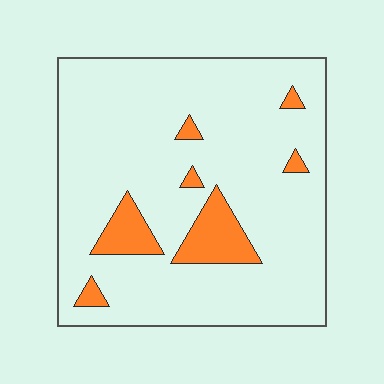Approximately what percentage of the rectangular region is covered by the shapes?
Approximately 10%.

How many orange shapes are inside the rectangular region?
7.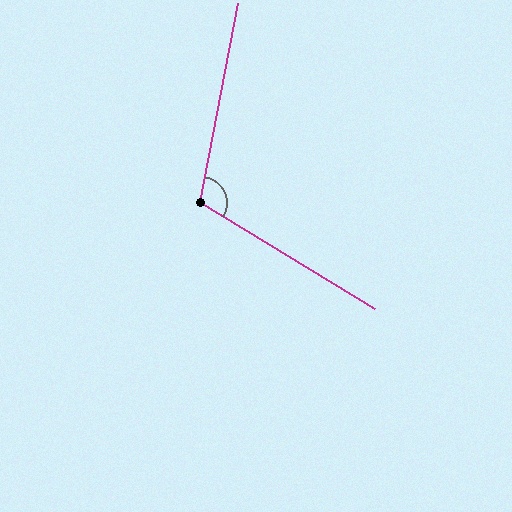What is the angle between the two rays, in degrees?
Approximately 111 degrees.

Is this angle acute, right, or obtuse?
It is obtuse.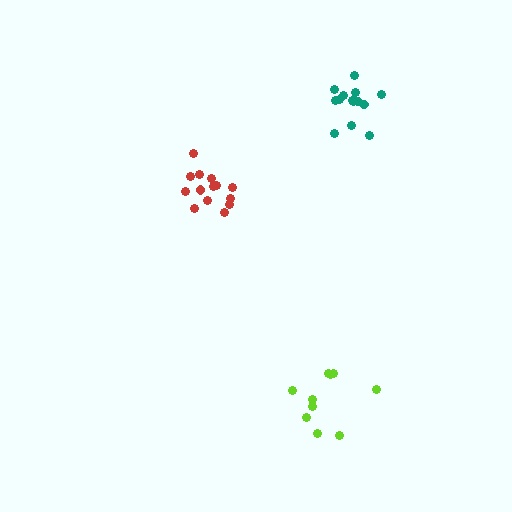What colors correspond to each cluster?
The clusters are colored: red, teal, lime.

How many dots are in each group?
Group 1: 14 dots, Group 2: 16 dots, Group 3: 10 dots (40 total).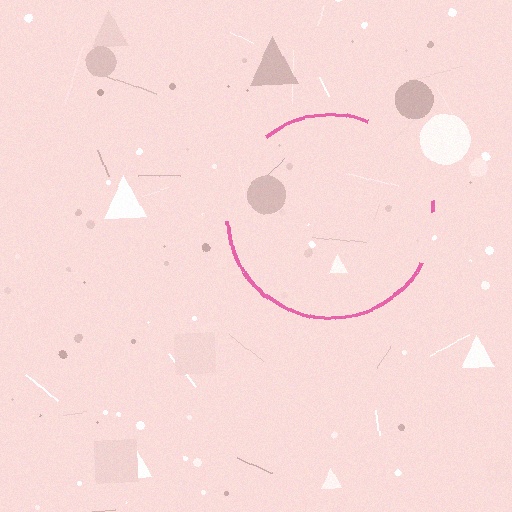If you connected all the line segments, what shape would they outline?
They would outline a circle.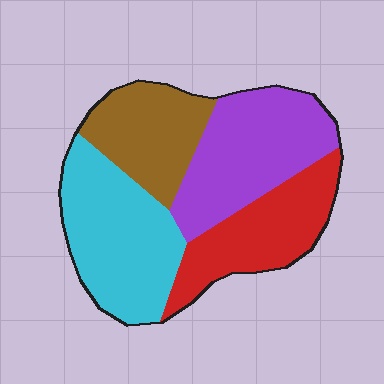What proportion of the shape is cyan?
Cyan takes up between a quarter and a half of the shape.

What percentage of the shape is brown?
Brown covers roughly 20% of the shape.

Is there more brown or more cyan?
Cyan.